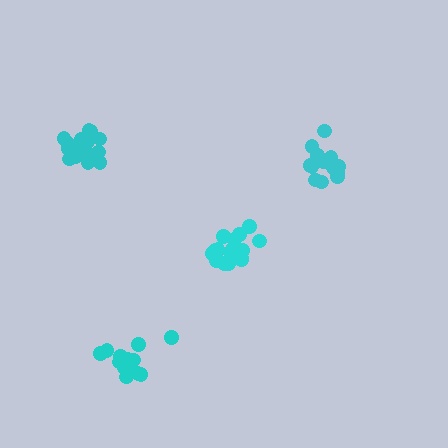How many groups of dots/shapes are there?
There are 4 groups.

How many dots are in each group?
Group 1: 18 dots, Group 2: 20 dots, Group 3: 14 dots, Group 4: 14 dots (66 total).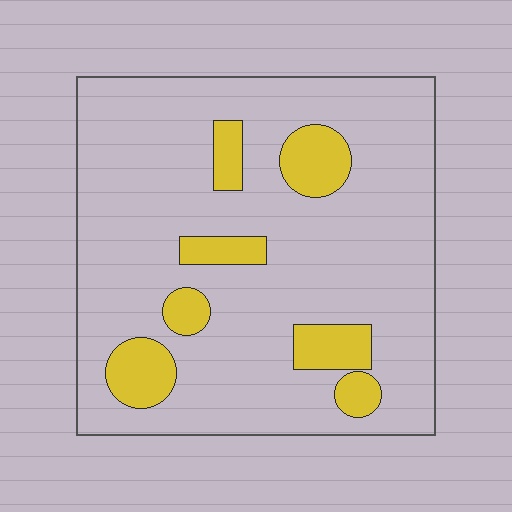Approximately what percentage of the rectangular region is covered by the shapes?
Approximately 15%.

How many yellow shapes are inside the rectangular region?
7.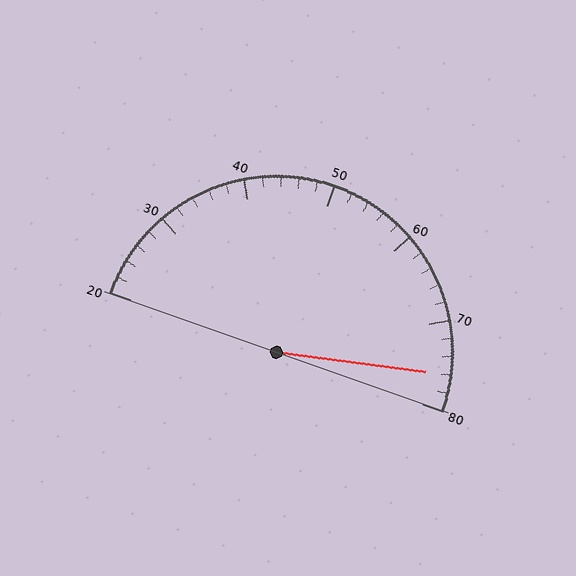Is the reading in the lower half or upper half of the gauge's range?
The reading is in the upper half of the range (20 to 80).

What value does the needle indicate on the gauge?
The needle indicates approximately 76.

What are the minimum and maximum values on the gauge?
The gauge ranges from 20 to 80.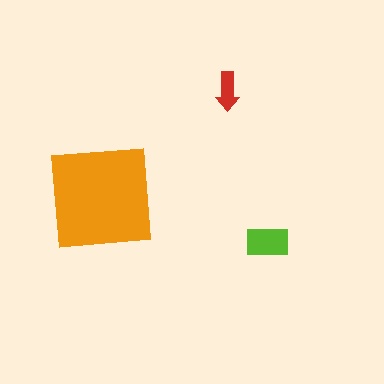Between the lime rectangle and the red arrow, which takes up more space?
The lime rectangle.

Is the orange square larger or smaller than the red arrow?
Larger.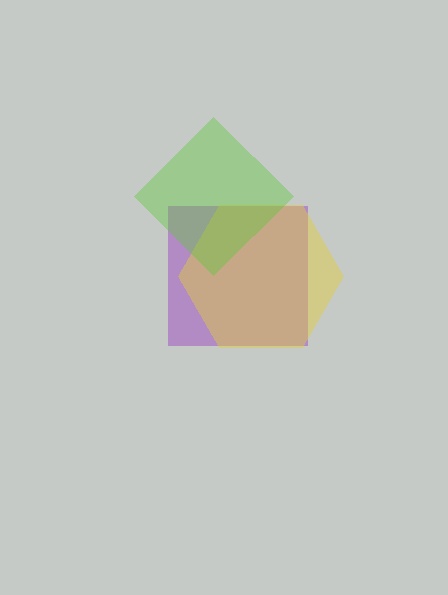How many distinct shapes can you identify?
There are 3 distinct shapes: a purple square, a yellow hexagon, a lime diamond.